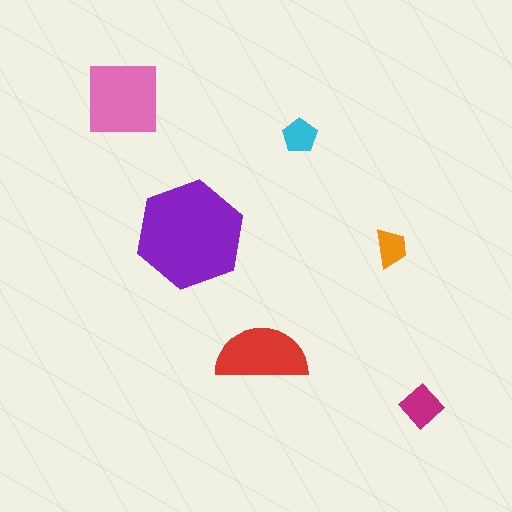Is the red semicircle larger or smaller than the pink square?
Smaller.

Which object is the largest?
The purple hexagon.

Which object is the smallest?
The orange trapezoid.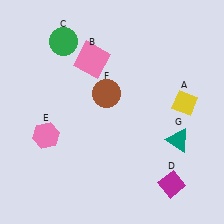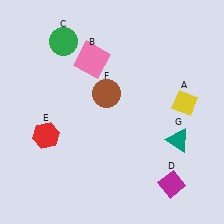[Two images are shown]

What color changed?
The hexagon (E) changed from pink in Image 1 to red in Image 2.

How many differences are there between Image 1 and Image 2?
There is 1 difference between the two images.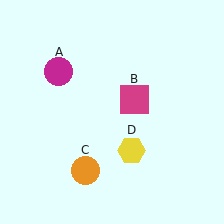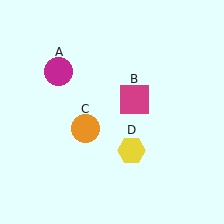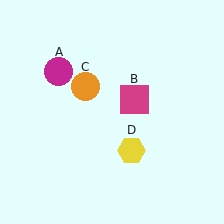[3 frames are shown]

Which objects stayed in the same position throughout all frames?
Magenta circle (object A) and magenta square (object B) and yellow hexagon (object D) remained stationary.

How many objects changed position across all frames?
1 object changed position: orange circle (object C).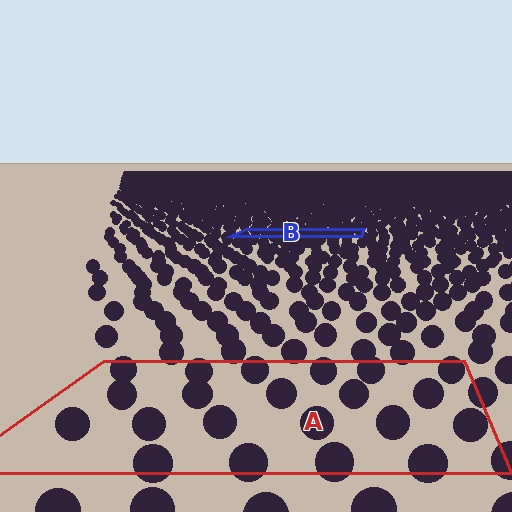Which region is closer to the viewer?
Region A is closer. The texture elements there are larger and more spread out.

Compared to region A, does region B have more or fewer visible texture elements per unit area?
Region B has more texture elements per unit area — they are packed more densely because it is farther away.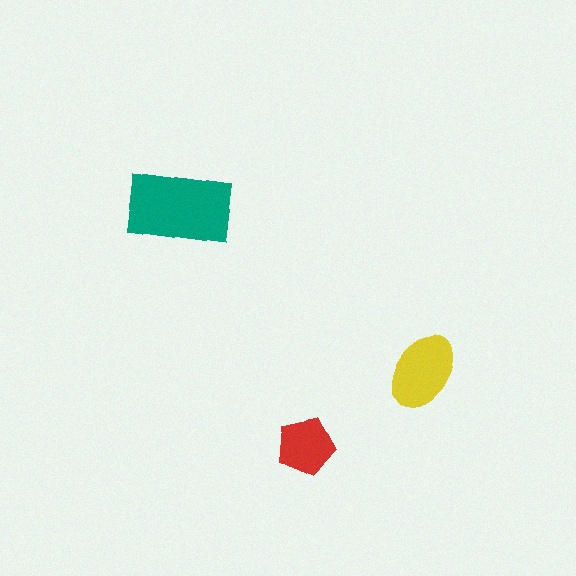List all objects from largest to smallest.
The teal rectangle, the yellow ellipse, the red pentagon.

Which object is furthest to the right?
The yellow ellipse is rightmost.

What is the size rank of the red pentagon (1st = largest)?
3rd.